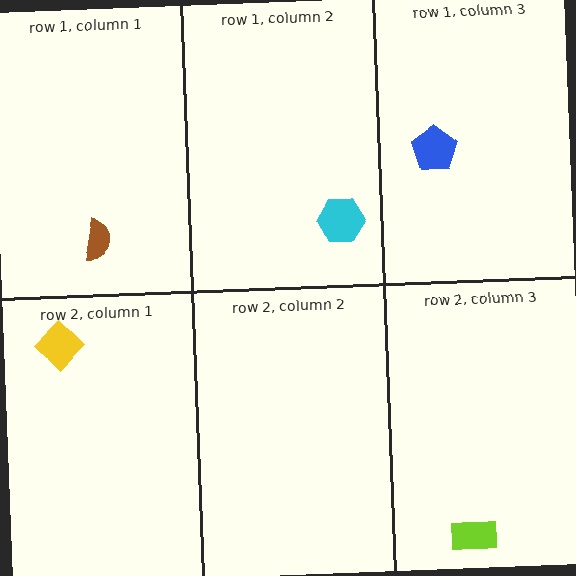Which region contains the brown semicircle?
The row 1, column 1 region.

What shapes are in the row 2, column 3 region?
The lime rectangle.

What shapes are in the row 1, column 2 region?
The cyan hexagon.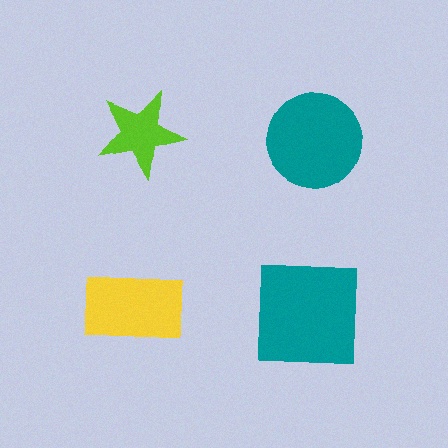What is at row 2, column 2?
A teal square.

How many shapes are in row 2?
2 shapes.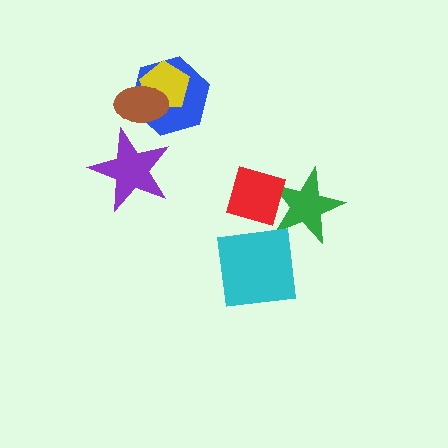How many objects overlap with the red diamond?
2 objects overlap with the red diamond.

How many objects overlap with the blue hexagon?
2 objects overlap with the blue hexagon.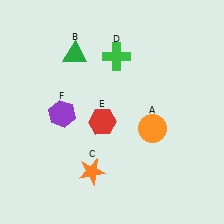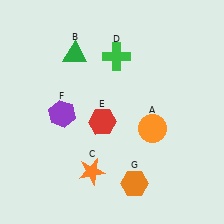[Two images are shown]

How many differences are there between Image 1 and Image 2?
There is 1 difference between the two images.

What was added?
An orange hexagon (G) was added in Image 2.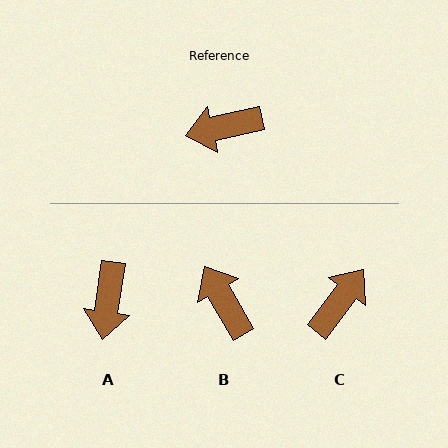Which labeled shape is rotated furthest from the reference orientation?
C, about 140 degrees away.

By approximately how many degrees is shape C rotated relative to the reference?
Approximately 140 degrees clockwise.